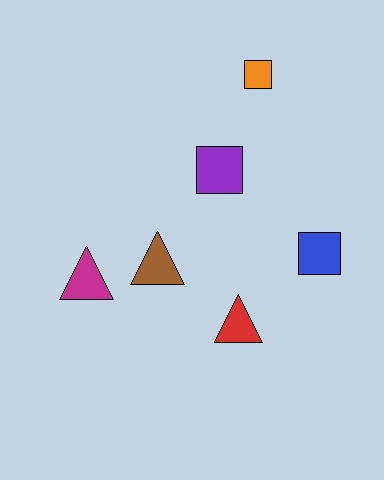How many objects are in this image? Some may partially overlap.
There are 6 objects.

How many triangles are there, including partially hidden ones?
There are 3 triangles.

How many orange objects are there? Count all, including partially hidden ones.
There is 1 orange object.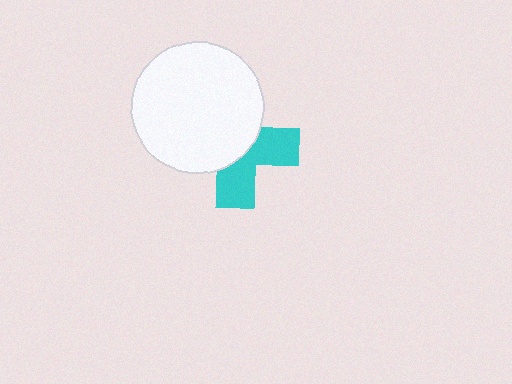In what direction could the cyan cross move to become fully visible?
The cyan cross could move toward the lower-right. That would shift it out from behind the white circle entirely.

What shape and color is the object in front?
The object in front is a white circle.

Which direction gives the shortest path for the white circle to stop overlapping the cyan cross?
Moving toward the upper-left gives the shortest separation.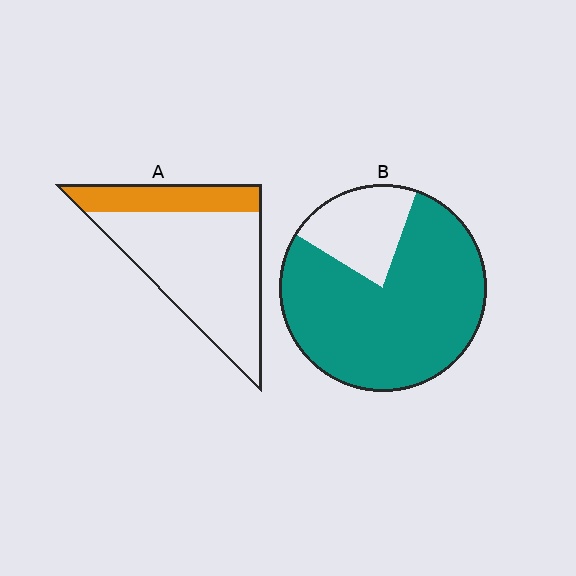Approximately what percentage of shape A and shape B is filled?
A is approximately 25% and B is approximately 80%.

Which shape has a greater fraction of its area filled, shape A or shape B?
Shape B.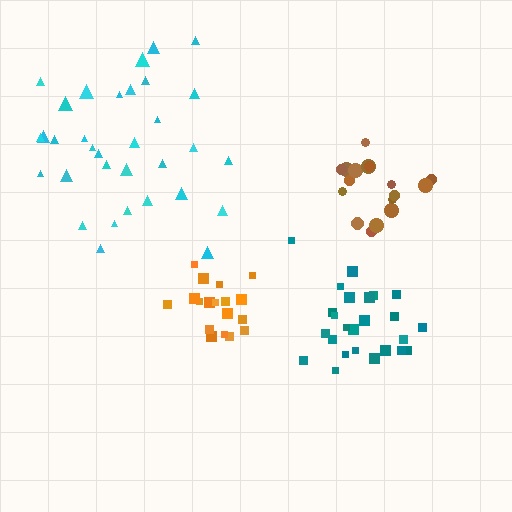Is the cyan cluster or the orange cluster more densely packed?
Orange.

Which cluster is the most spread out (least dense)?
Cyan.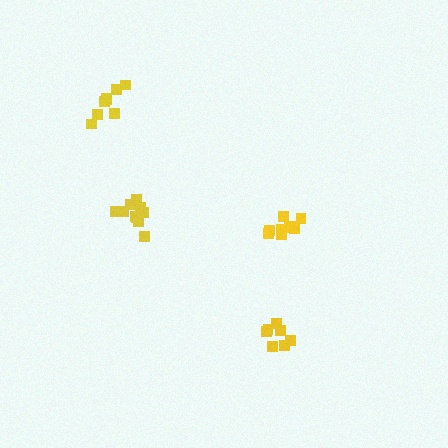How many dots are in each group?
Group 1: 10 dots, Group 2: 8 dots, Group 3: 11 dots, Group 4: 7 dots (36 total).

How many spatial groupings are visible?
There are 4 spatial groupings.